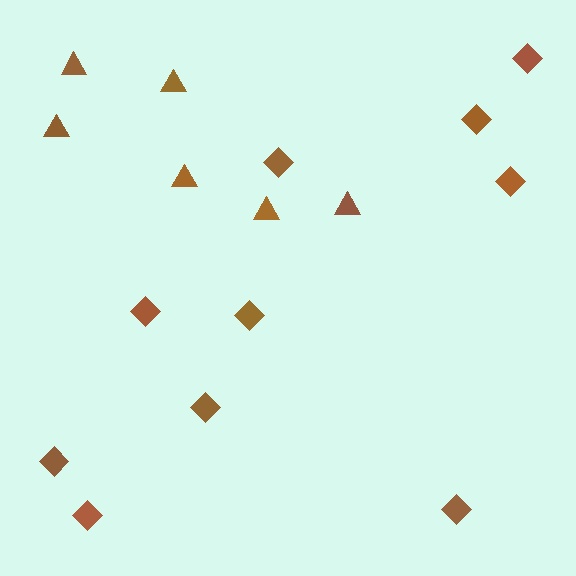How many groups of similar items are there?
There are 2 groups: one group of diamonds (10) and one group of triangles (6).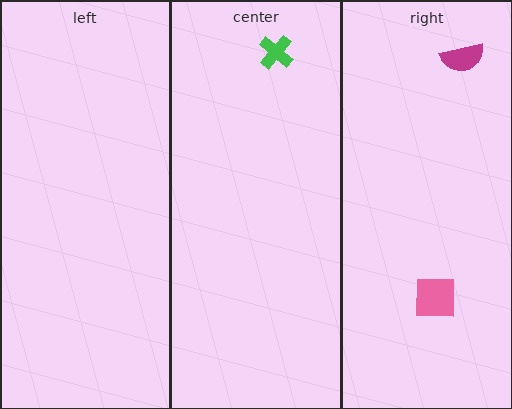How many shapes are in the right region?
2.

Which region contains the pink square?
The right region.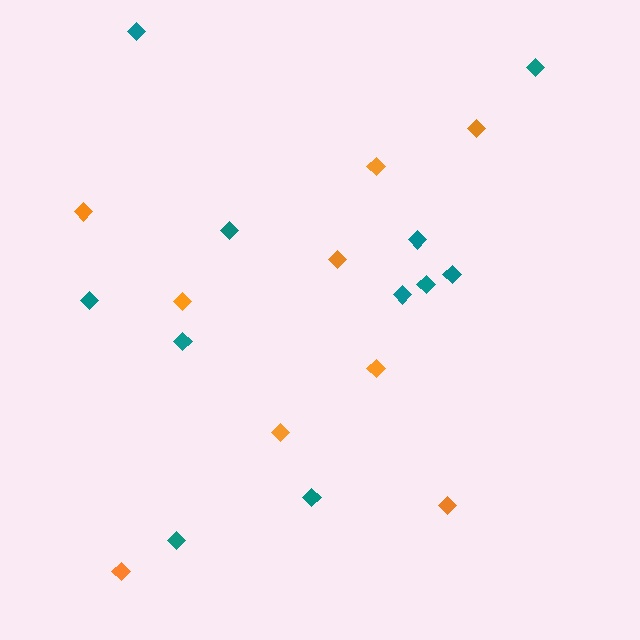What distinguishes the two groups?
There are 2 groups: one group of orange diamonds (9) and one group of teal diamonds (11).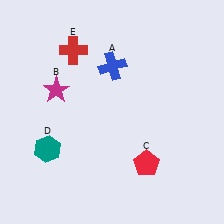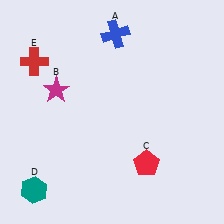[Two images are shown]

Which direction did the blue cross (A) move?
The blue cross (A) moved up.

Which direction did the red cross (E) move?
The red cross (E) moved left.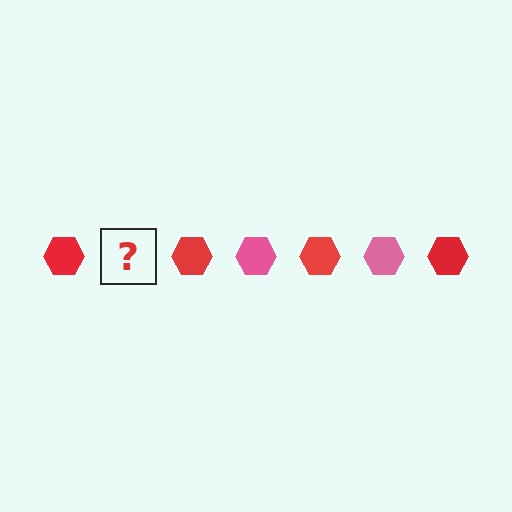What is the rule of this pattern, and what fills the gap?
The rule is that the pattern cycles through red, pink hexagons. The gap should be filled with a pink hexagon.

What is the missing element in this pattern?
The missing element is a pink hexagon.